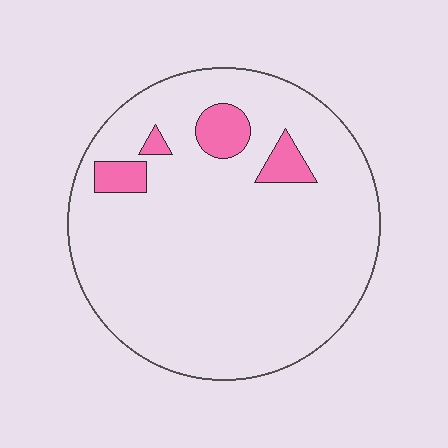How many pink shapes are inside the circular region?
4.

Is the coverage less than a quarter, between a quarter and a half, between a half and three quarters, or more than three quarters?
Less than a quarter.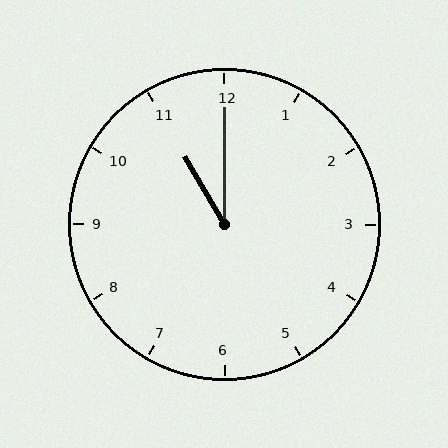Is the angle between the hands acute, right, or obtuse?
It is acute.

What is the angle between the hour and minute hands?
Approximately 30 degrees.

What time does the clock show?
11:00.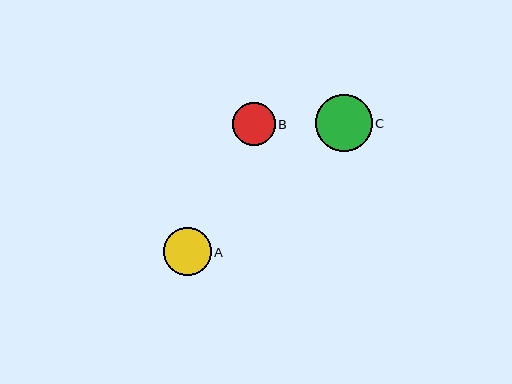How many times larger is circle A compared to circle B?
Circle A is approximately 1.1 times the size of circle B.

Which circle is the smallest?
Circle B is the smallest with a size of approximately 43 pixels.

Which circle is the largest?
Circle C is the largest with a size of approximately 57 pixels.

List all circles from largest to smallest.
From largest to smallest: C, A, B.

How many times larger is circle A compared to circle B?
Circle A is approximately 1.1 times the size of circle B.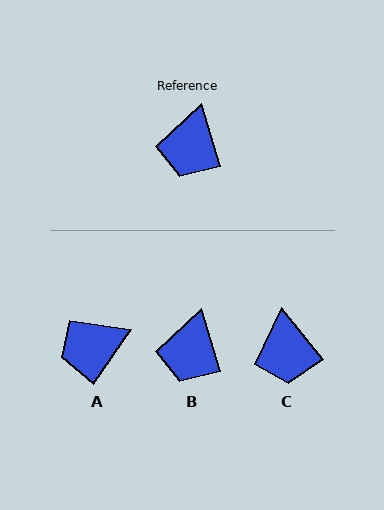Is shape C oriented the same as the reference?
No, it is off by about 22 degrees.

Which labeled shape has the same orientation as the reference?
B.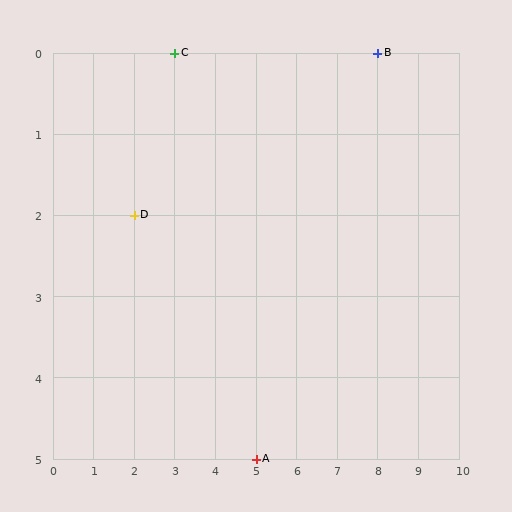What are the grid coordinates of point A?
Point A is at grid coordinates (5, 5).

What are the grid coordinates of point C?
Point C is at grid coordinates (3, 0).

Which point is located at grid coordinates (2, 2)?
Point D is at (2, 2).